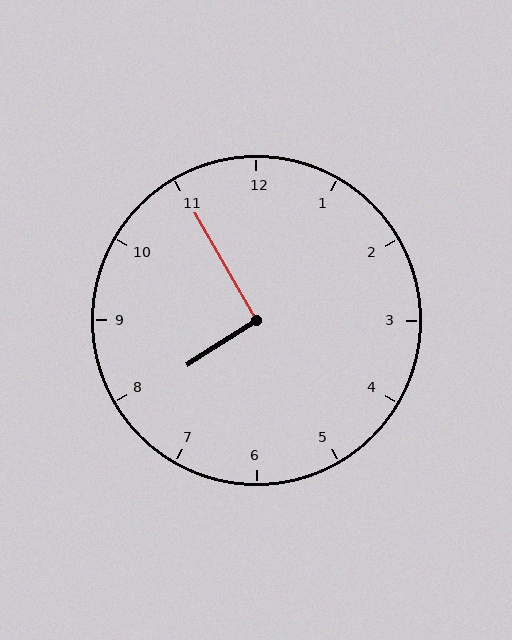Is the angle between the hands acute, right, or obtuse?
It is right.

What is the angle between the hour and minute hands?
Approximately 92 degrees.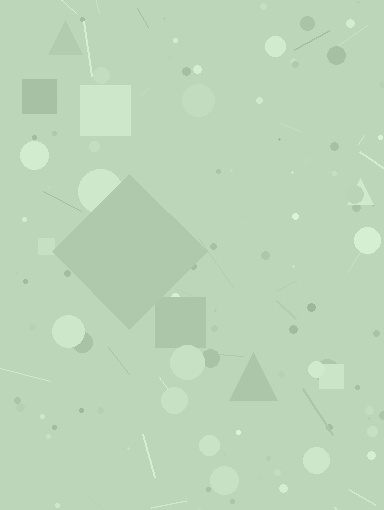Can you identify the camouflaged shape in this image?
The camouflaged shape is a diamond.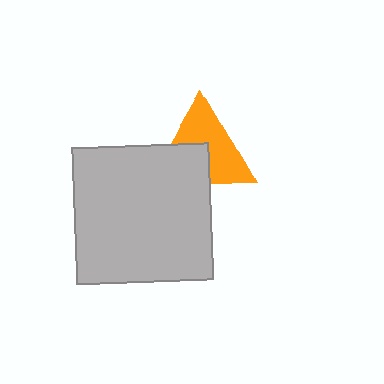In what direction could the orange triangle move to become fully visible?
The orange triangle could move up. That would shift it out from behind the light gray square entirely.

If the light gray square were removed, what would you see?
You would see the complete orange triangle.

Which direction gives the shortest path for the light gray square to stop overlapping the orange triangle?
Moving down gives the shortest separation.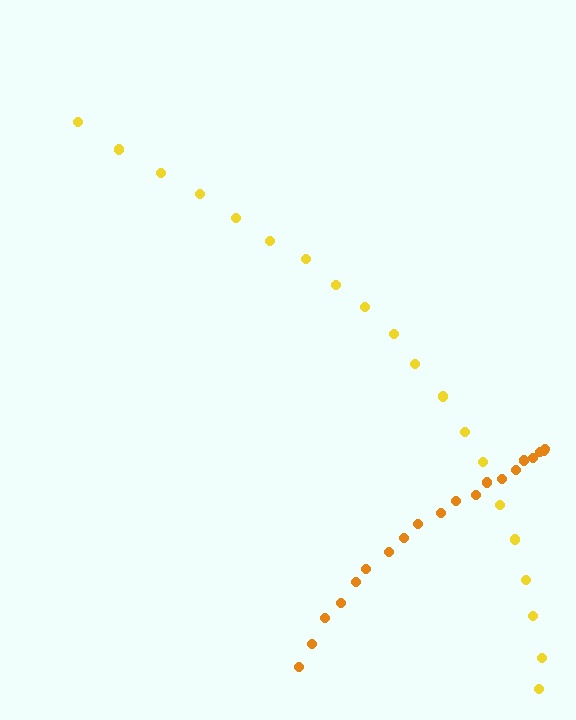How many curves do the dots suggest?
There are 2 distinct paths.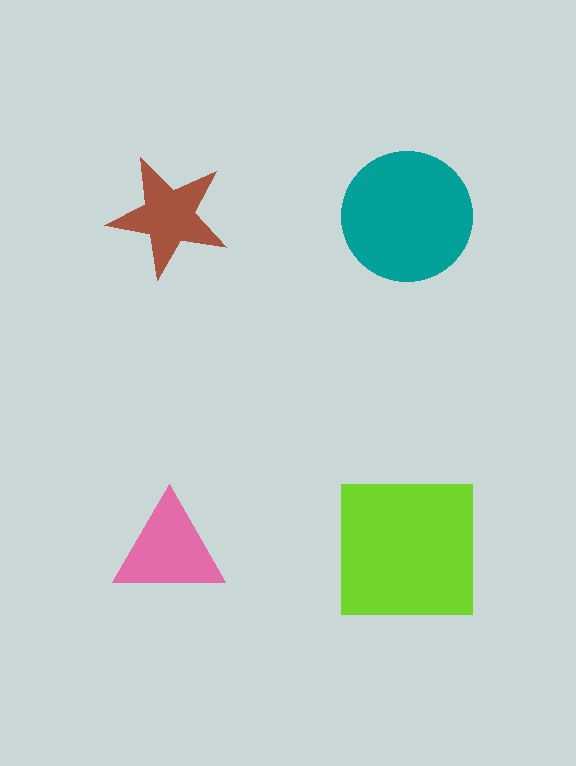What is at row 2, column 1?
A pink triangle.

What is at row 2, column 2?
A lime square.